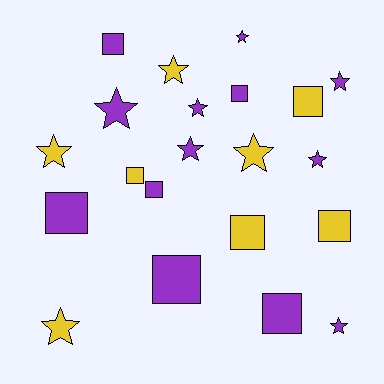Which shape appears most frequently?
Star, with 11 objects.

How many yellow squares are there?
There are 4 yellow squares.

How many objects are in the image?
There are 21 objects.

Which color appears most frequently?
Purple, with 13 objects.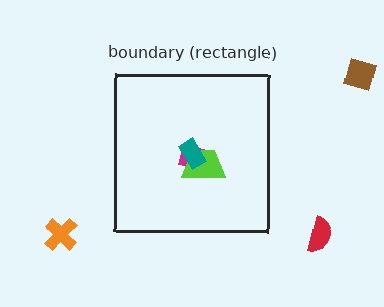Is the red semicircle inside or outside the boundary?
Outside.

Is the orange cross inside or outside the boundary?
Outside.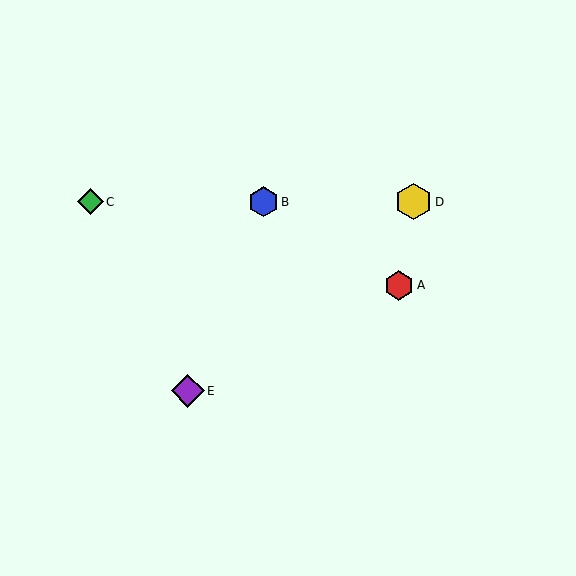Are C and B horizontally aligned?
Yes, both are at y≈202.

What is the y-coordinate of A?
Object A is at y≈285.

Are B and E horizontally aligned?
No, B is at y≈202 and E is at y≈391.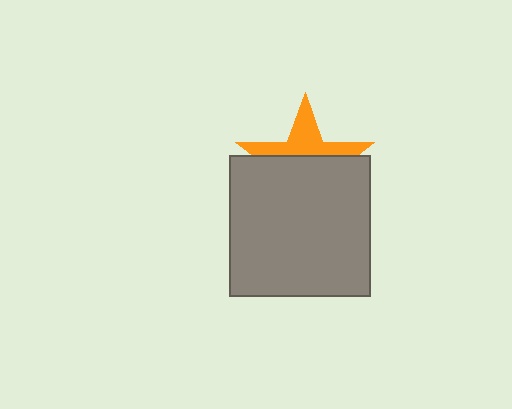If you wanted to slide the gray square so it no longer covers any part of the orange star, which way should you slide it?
Slide it down — that is the most direct way to separate the two shapes.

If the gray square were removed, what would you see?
You would see the complete orange star.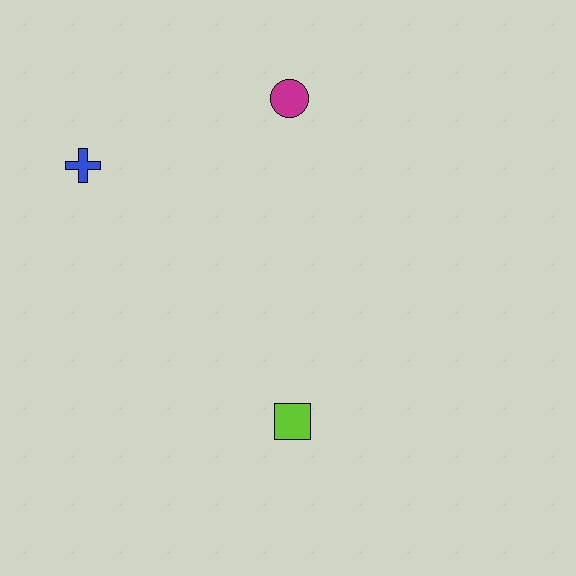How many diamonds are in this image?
There are no diamonds.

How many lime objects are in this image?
There is 1 lime object.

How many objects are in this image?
There are 3 objects.